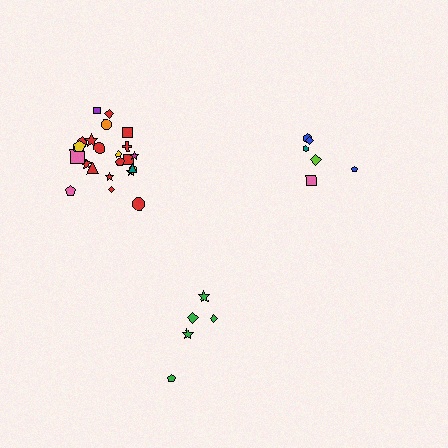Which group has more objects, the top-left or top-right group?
The top-left group.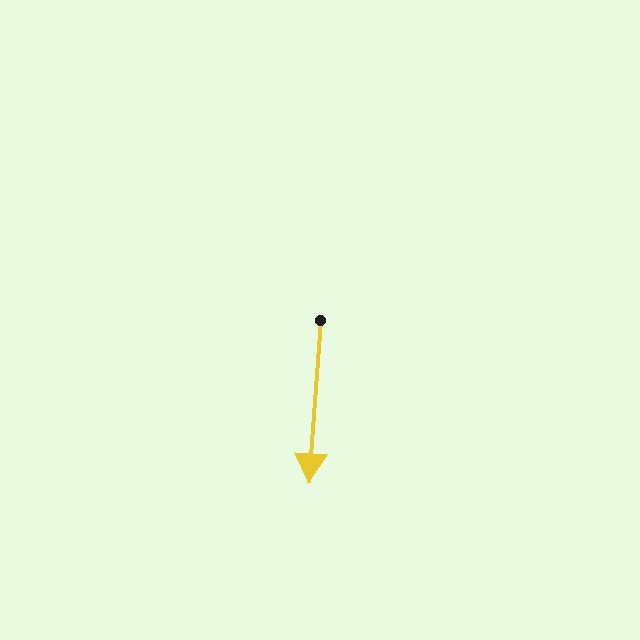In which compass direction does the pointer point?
South.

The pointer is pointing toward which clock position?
Roughly 6 o'clock.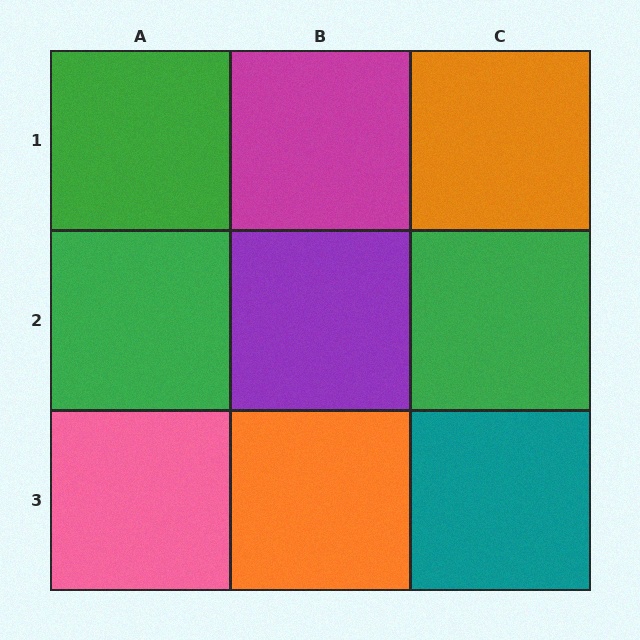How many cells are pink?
1 cell is pink.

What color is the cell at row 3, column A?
Pink.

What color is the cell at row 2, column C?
Green.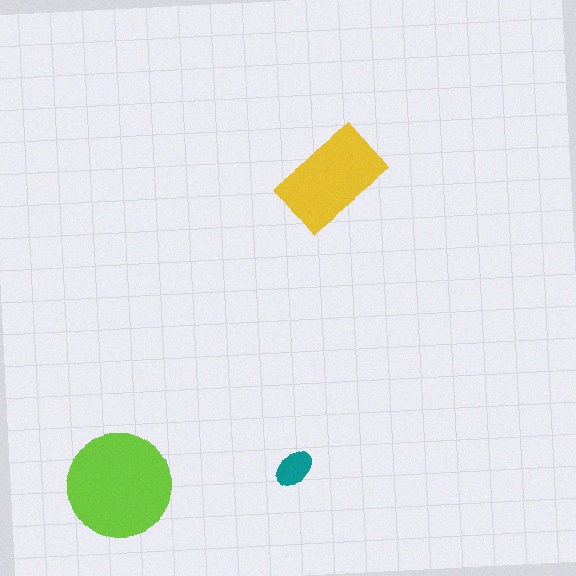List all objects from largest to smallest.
The lime circle, the yellow rectangle, the teal ellipse.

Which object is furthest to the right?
The yellow rectangle is rightmost.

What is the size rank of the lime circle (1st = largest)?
1st.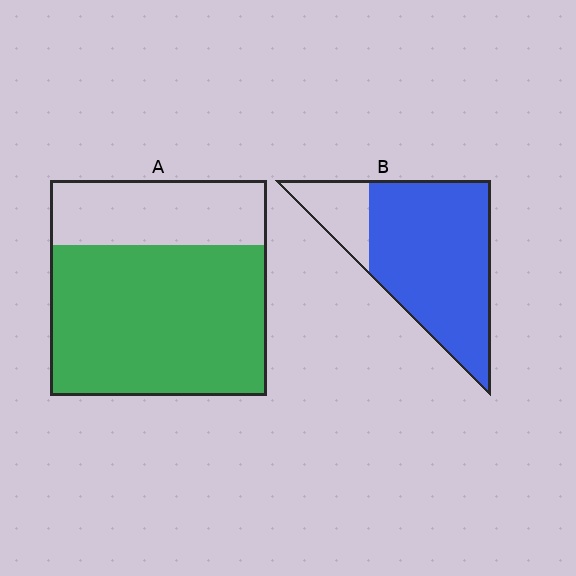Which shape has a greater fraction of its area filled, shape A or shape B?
Shape B.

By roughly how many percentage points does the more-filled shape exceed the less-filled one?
By roughly 10 percentage points (B over A).